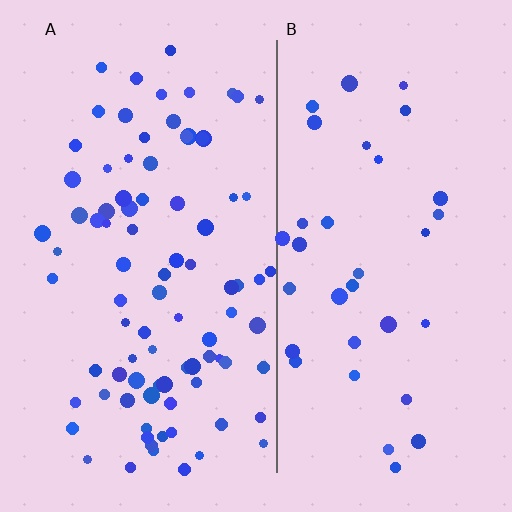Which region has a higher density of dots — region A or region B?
A (the left).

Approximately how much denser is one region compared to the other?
Approximately 2.5× — region A over region B.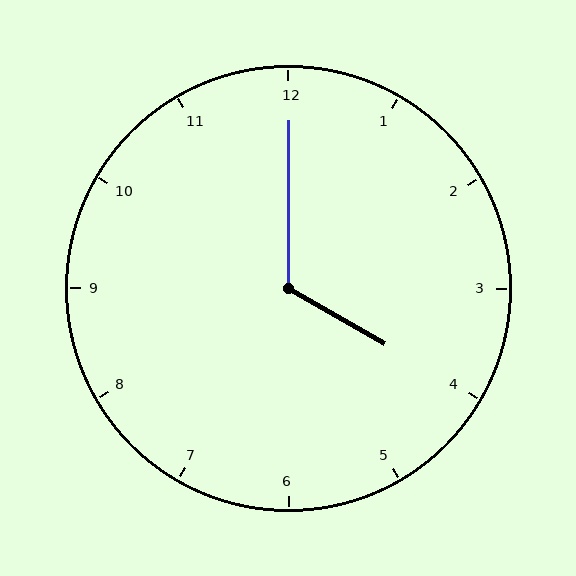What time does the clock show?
4:00.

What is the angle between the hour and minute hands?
Approximately 120 degrees.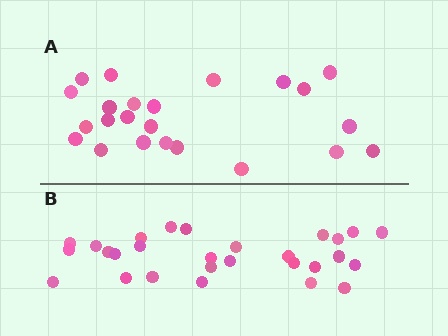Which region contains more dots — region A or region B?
Region B (the bottom region) has more dots.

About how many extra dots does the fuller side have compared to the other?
Region B has about 5 more dots than region A.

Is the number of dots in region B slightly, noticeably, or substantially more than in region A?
Region B has only slightly more — the two regions are fairly close. The ratio is roughly 1.2 to 1.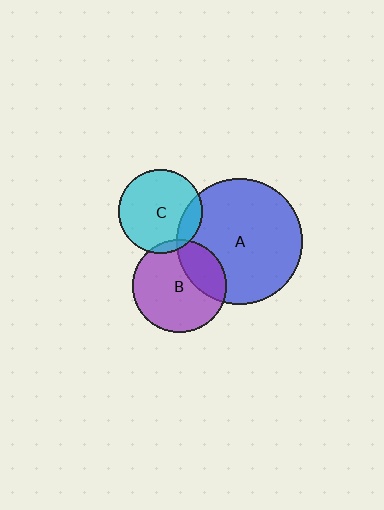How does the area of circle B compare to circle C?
Approximately 1.2 times.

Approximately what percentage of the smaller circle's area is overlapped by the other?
Approximately 15%.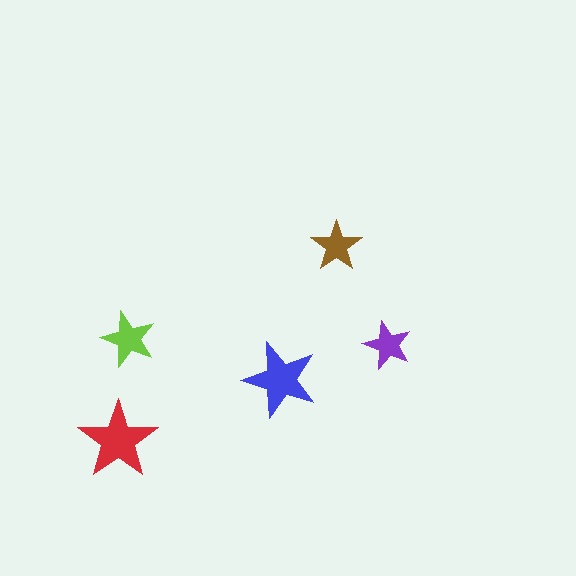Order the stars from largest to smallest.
the red one, the blue one, the lime one, the brown one, the purple one.